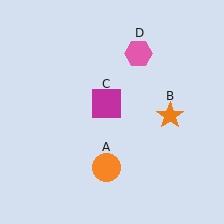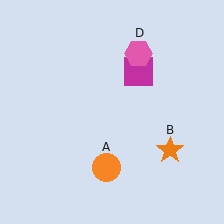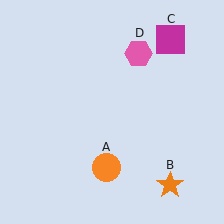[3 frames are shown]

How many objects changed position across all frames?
2 objects changed position: orange star (object B), magenta square (object C).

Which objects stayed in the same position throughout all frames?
Orange circle (object A) and pink hexagon (object D) remained stationary.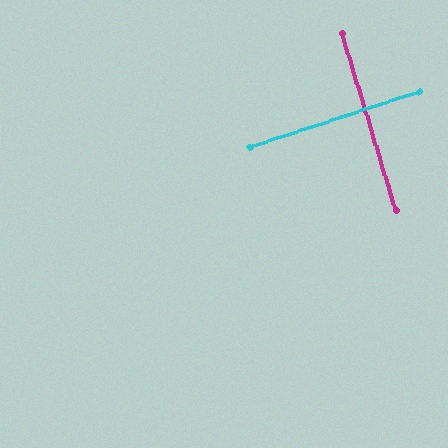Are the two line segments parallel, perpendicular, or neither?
Perpendicular — they meet at approximately 89°.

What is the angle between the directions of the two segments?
Approximately 89 degrees.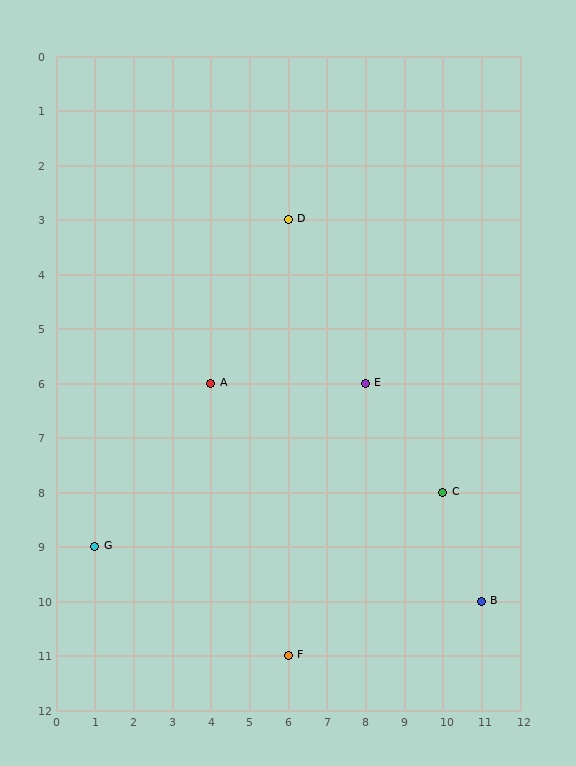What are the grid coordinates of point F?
Point F is at grid coordinates (6, 11).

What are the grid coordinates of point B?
Point B is at grid coordinates (11, 10).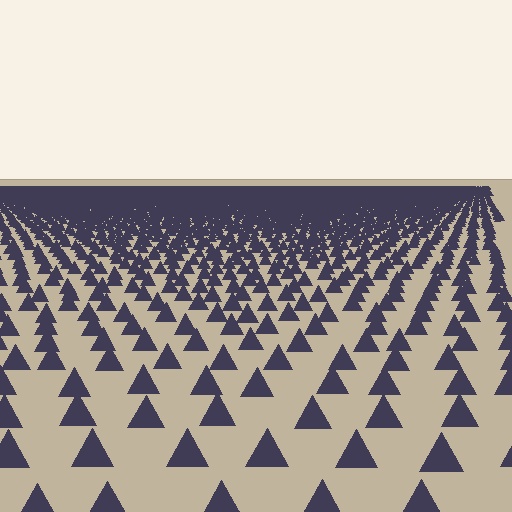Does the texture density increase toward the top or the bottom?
Density increases toward the top.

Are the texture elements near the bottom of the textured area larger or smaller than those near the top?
Larger. Near the bottom, elements are closer to the viewer and appear at a bigger on-screen size.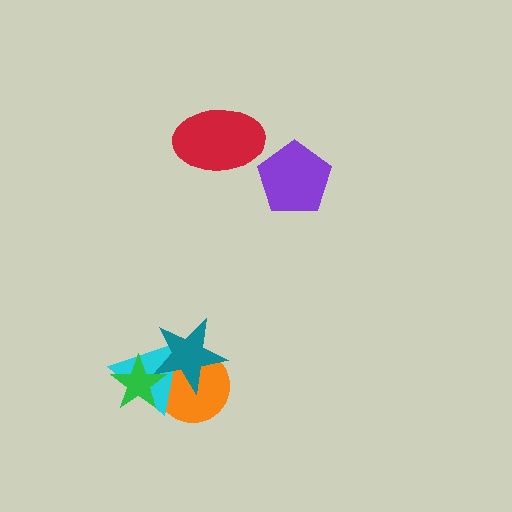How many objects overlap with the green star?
3 objects overlap with the green star.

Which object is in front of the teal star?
The green star is in front of the teal star.